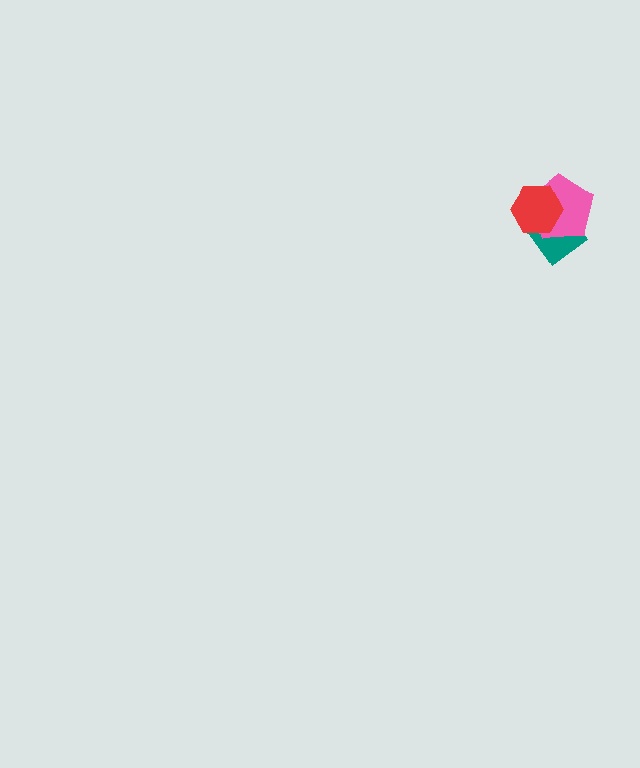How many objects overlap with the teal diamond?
2 objects overlap with the teal diamond.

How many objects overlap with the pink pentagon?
2 objects overlap with the pink pentagon.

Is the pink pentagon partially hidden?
Yes, it is partially covered by another shape.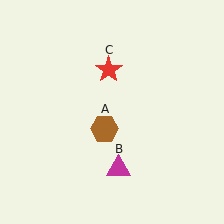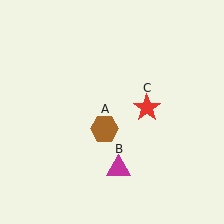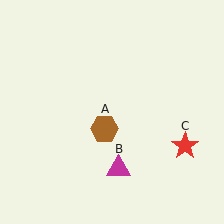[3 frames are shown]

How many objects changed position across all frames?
1 object changed position: red star (object C).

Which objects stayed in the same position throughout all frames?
Brown hexagon (object A) and magenta triangle (object B) remained stationary.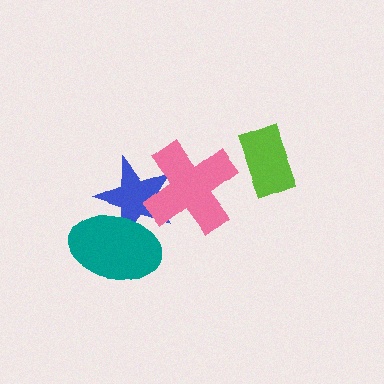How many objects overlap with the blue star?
2 objects overlap with the blue star.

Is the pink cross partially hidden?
No, no other shape covers it.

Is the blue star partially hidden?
Yes, it is partially covered by another shape.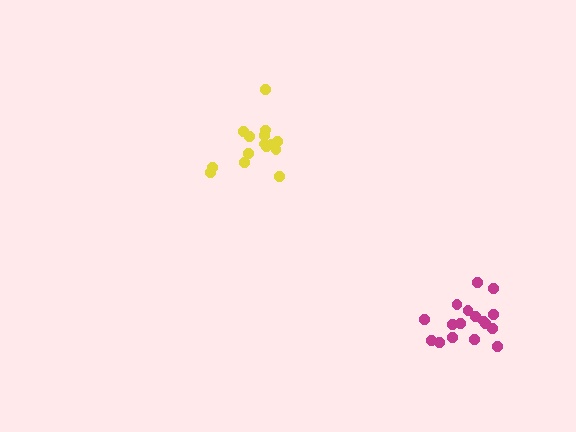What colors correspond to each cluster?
The clusters are colored: magenta, yellow.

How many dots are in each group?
Group 1: 17 dots, Group 2: 16 dots (33 total).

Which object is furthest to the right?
The magenta cluster is rightmost.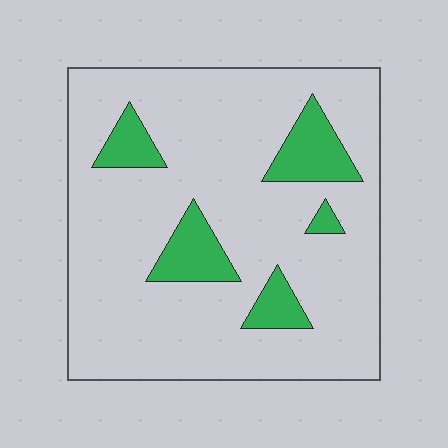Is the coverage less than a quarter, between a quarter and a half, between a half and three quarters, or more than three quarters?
Less than a quarter.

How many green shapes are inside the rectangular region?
5.